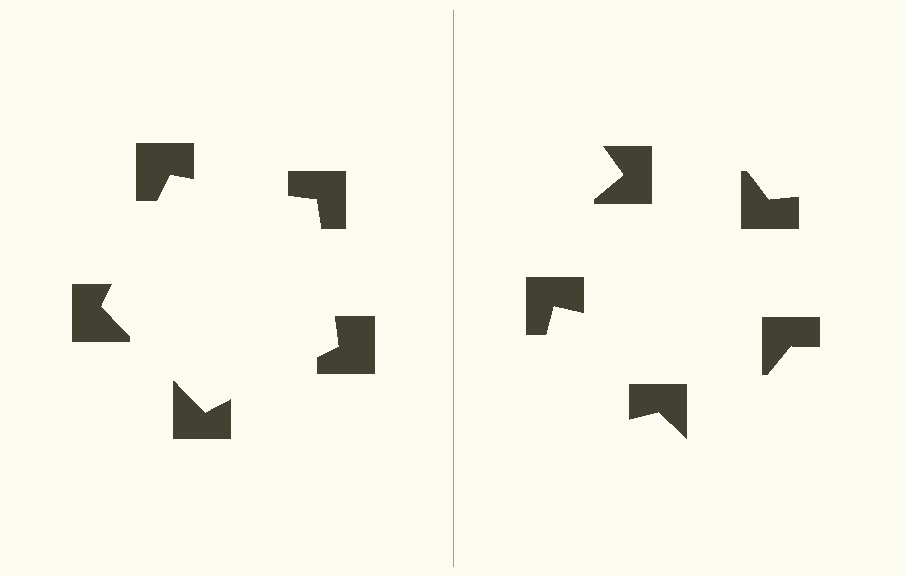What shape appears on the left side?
An illusory pentagon.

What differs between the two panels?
The notched squares are positioned identically on both sides; only the wedge orientations differ. On the left they align to a pentagon; on the right they are misaligned.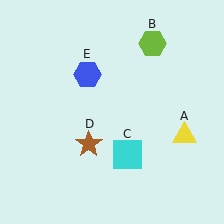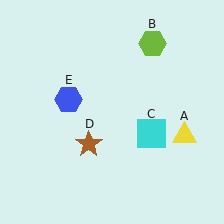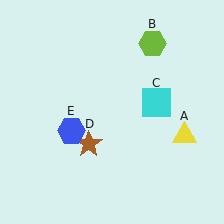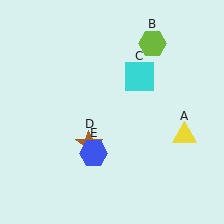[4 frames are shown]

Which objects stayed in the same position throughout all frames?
Yellow triangle (object A) and lime hexagon (object B) and brown star (object D) remained stationary.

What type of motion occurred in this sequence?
The cyan square (object C), blue hexagon (object E) rotated counterclockwise around the center of the scene.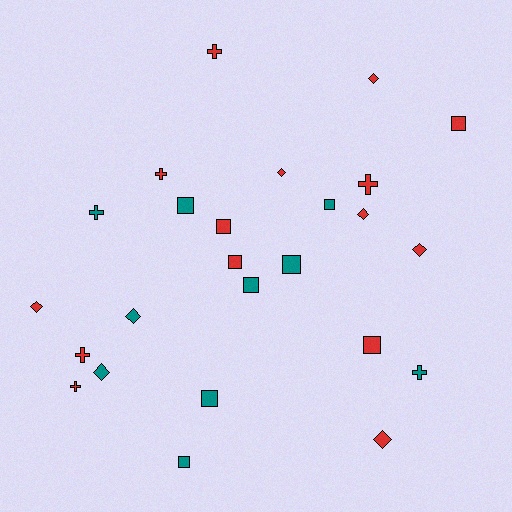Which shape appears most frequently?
Square, with 10 objects.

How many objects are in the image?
There are 25 objects.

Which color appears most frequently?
Red, with 15 objects.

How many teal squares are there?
There are 6 teal squares.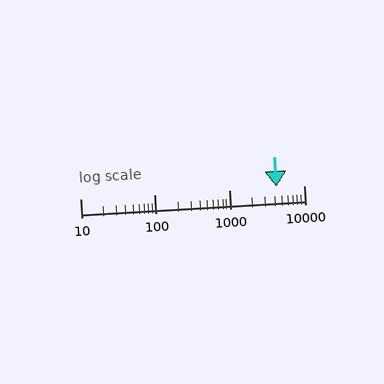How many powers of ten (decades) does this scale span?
The scale spans 3 decades, from 10 to 10000.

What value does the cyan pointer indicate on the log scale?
The pointer indicates approximately 4300.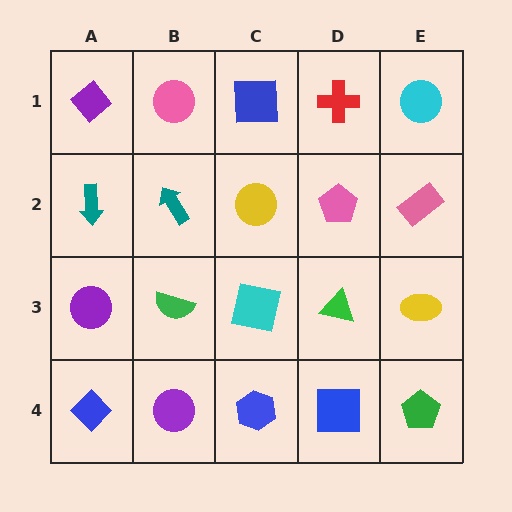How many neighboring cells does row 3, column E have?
3.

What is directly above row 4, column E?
A yellow ellipse.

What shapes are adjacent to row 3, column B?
A teal arrow (row 2, column B), a purple circle (row 4, column B), a purple circle (row 3, column A), a cyan square (row 3, column C).